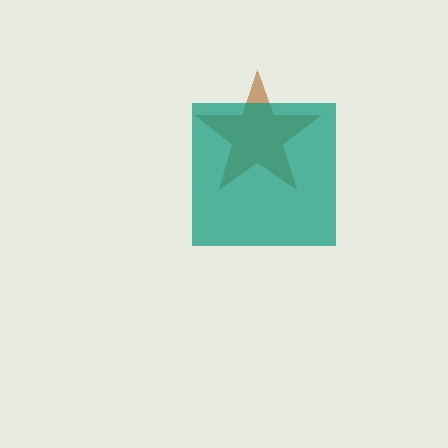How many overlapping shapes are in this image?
There are 2 overlapping shapes in the image.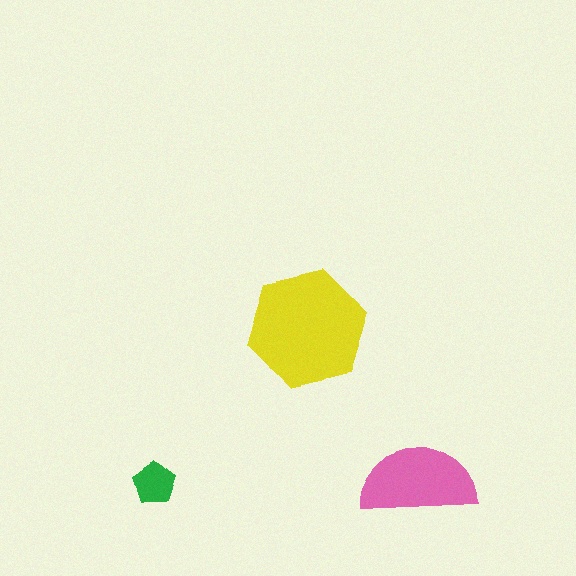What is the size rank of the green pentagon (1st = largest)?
3rd.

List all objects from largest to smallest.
The yellow hexagon, the pink semicircle, the green pentagon.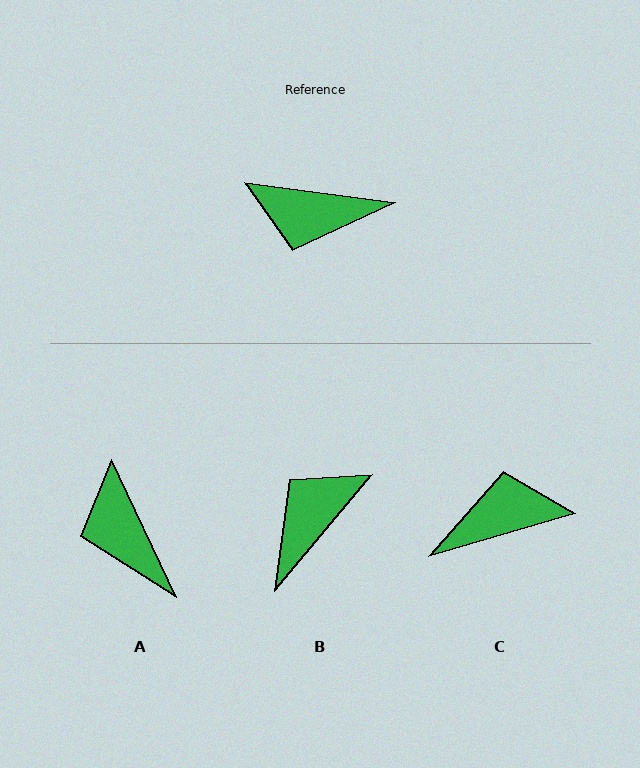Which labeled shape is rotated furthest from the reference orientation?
C, about 156 degrees away.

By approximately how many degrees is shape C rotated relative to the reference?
Approximately 156 degrees clockwise.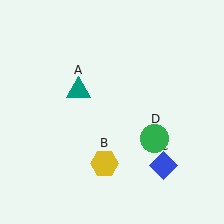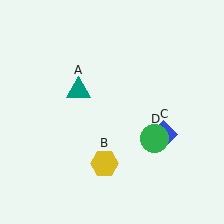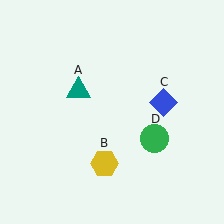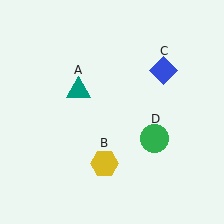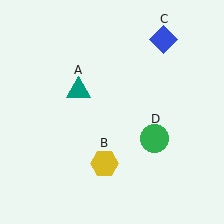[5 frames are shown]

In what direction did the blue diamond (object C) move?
The blue diamond (object C) moved up.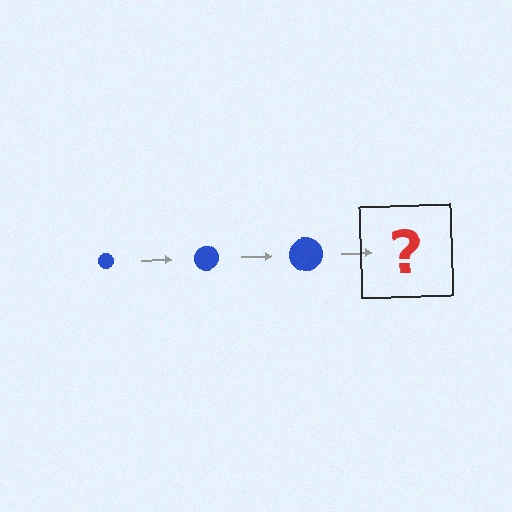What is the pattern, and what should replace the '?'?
The pattern is that the circle gets progressively larger each step. The '?' should be a blue circle, larger than the previous one.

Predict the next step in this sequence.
The next step is a blue circle, larger than the previous one.